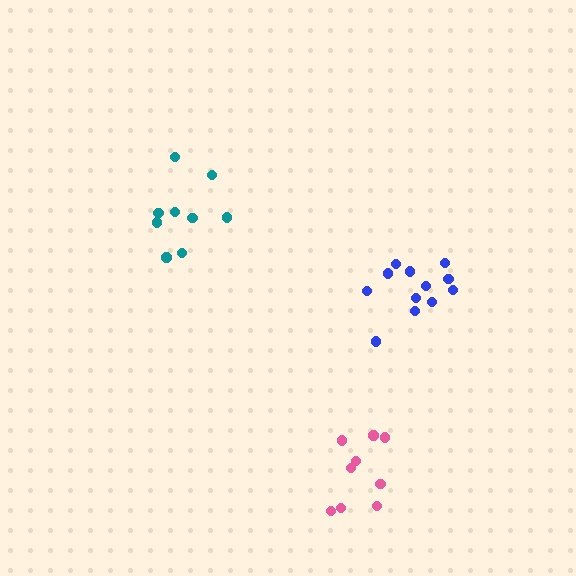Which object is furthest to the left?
The teal cluster is leftmost.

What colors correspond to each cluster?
The clusters are colored: teal, pink, blue.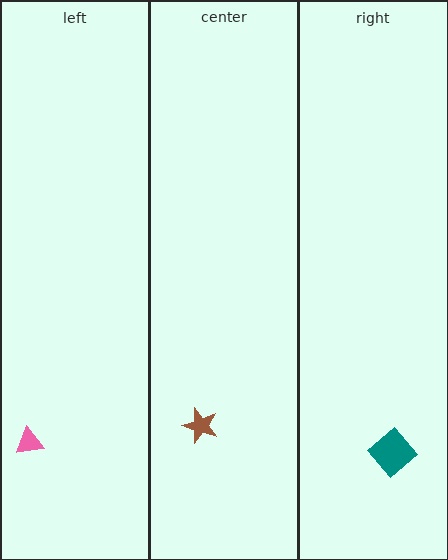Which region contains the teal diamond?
The right region.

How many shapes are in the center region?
1.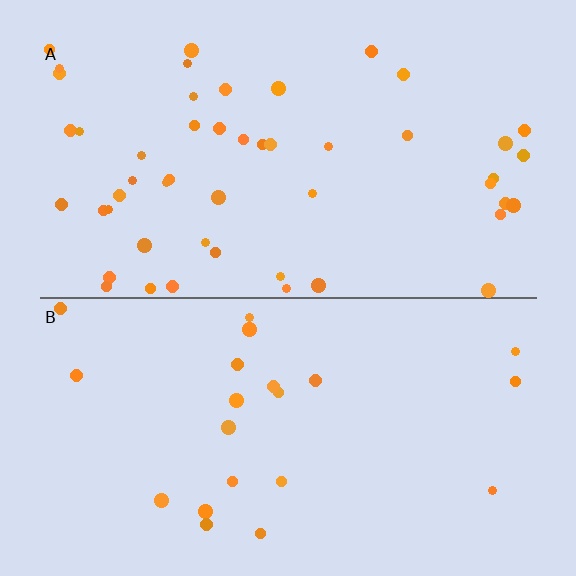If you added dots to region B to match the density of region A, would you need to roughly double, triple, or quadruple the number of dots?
Approximately double.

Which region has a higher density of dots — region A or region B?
A (the top).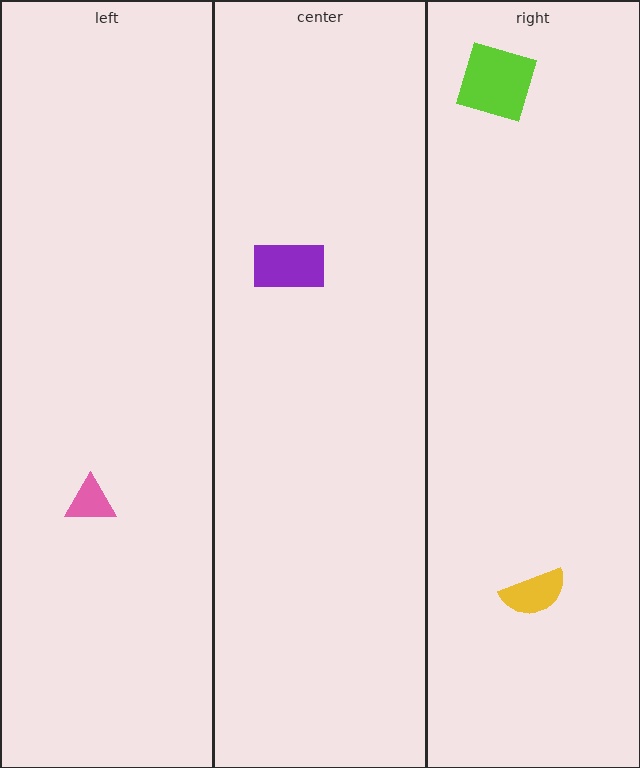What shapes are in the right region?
The lime square, the yellow semicircle.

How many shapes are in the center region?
1.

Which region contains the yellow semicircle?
The right region.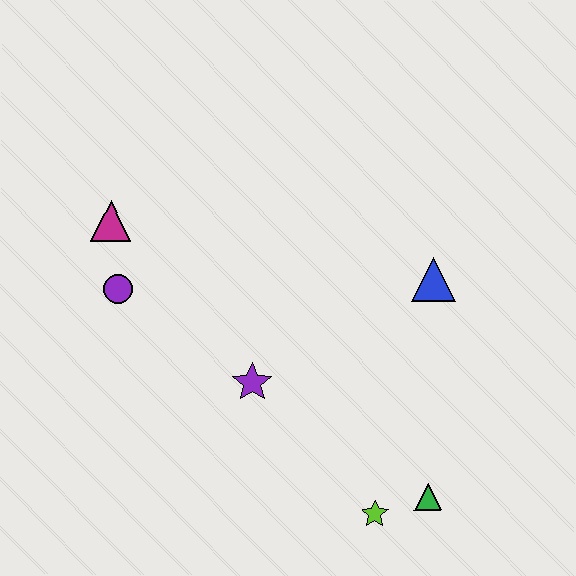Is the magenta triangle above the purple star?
Yes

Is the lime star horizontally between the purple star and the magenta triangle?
No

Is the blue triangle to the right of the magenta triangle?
Yes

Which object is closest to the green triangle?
The lime star is closest to the green triangle.